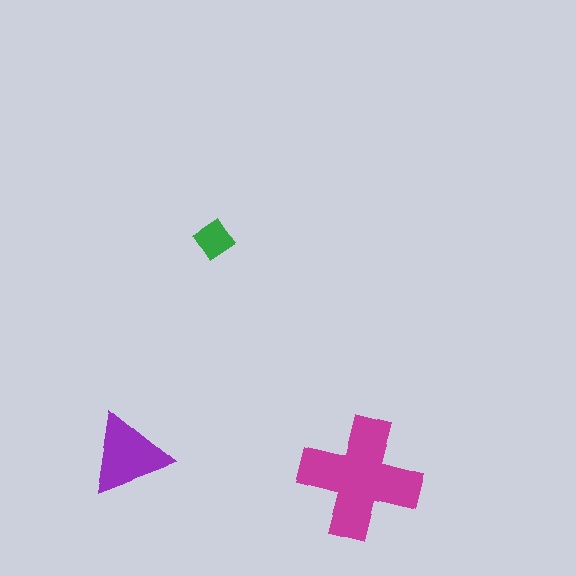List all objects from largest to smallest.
The magenta cross, the purple triangle, the green diamond.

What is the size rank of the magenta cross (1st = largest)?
1st.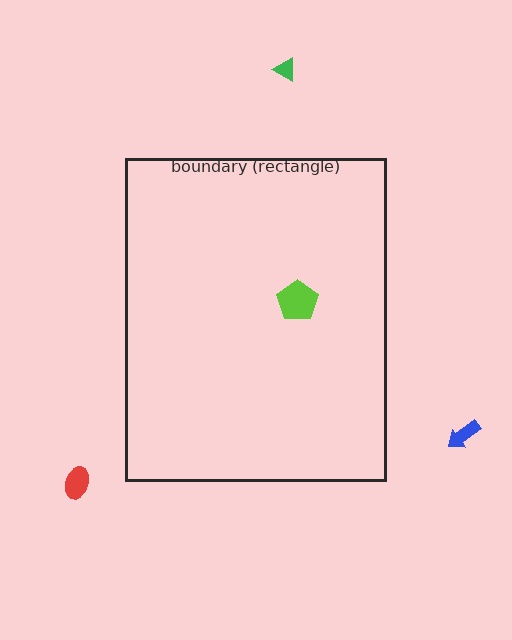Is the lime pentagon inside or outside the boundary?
Inside.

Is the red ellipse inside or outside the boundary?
Outside.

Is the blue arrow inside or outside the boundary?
Outside.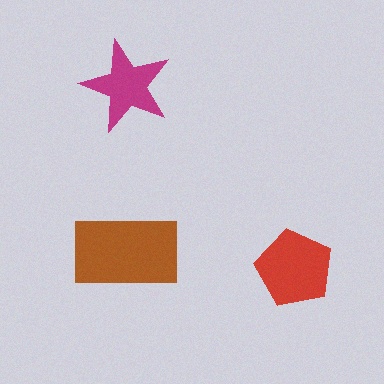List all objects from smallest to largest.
The magenta star, the red pentagon, the brown rectangle.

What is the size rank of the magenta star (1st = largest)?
3rd.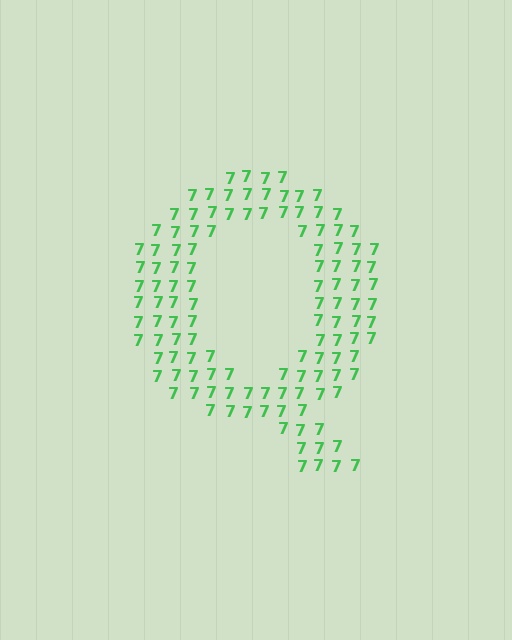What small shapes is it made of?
It is made of small digit 7's.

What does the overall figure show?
The overall figure shows the letter Q.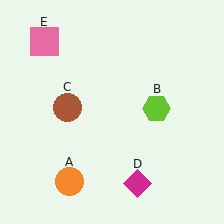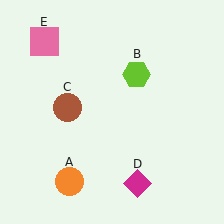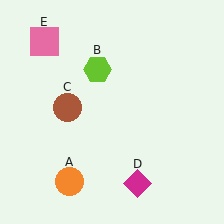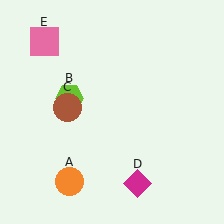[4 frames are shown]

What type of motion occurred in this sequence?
The lime hexagon (object B) rotated counterclockwise around the center of the scene.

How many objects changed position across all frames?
1 object changed position: lime hexagon (object B).